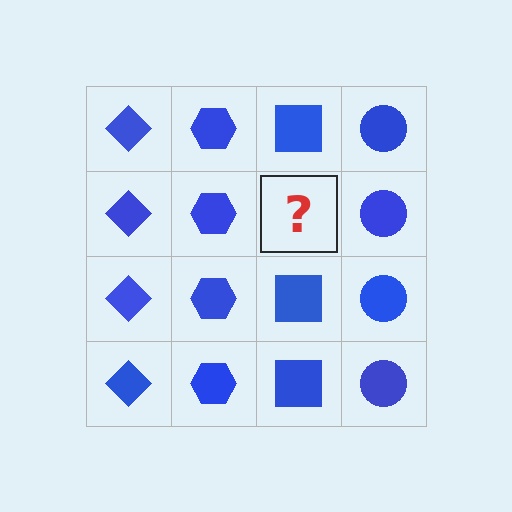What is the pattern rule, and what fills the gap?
The rule is that each column has a consistent shape. The gap should be filled with a blue square.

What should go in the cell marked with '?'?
The missing cell should contain a blue square.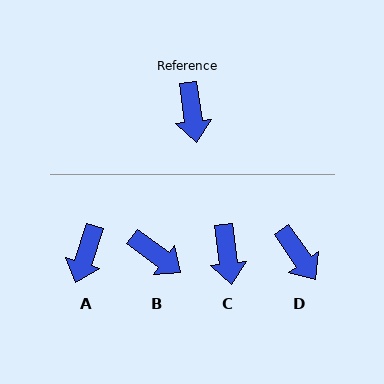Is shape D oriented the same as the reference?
No, it is off by about 27 degrees.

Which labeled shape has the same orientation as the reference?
C.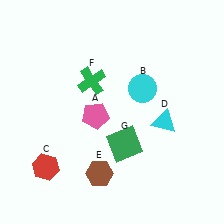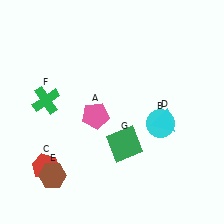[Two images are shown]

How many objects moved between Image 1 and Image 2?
3 objects moved between the two images.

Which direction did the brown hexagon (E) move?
The brown hexagon (E) moved left.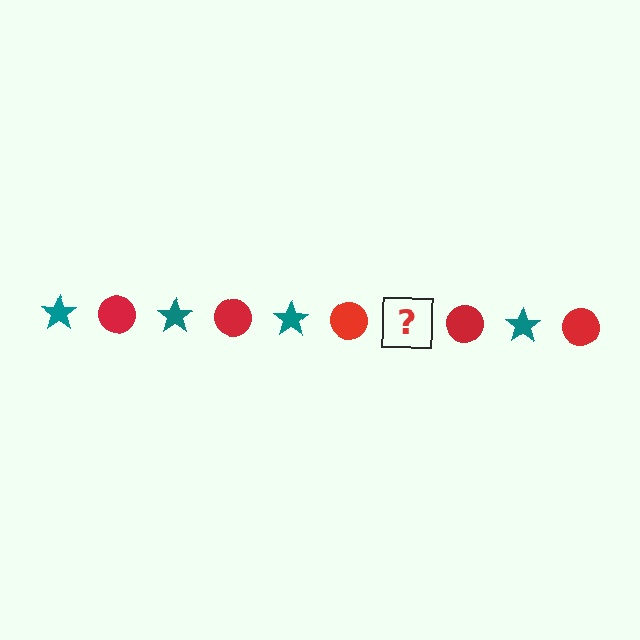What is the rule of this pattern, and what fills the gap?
The rule is that the pattern alternates between teal star and red circle. The gap should be filled with a teal star.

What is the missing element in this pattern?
The missing element is a teal star.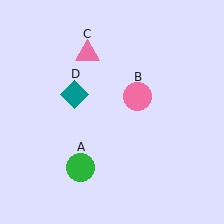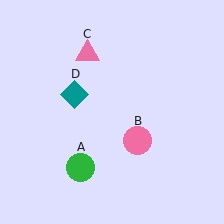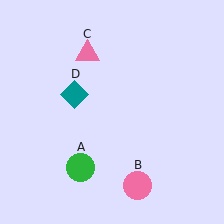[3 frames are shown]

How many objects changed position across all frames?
1 object changed position: pink circle (object B).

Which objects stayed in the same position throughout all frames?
Green circle (object A) and pink triangle (object C) and teal diamond (object D) remained stationary.